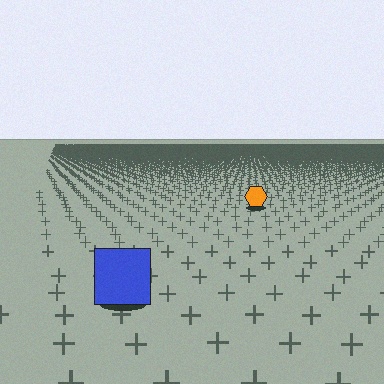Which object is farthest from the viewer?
The orange hexagon is farthest from the viewer. It appears smaller and the ground texture around it is denser.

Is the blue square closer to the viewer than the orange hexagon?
Yes. The blue square is closer — you can tell from the texture gradient: the ground texture is coarser near it.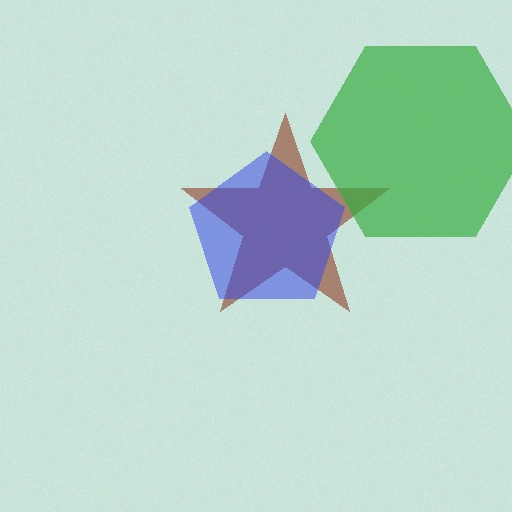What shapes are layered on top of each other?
The layered shapes are: a brown star, a green hexagon, a blue pentagon.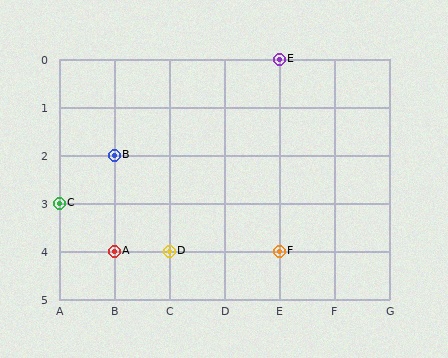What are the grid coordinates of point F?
Point F is at grid coordinates (E, 4).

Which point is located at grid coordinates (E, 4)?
Point F is at (E, 4).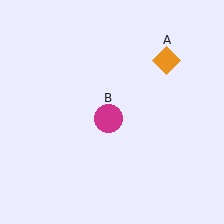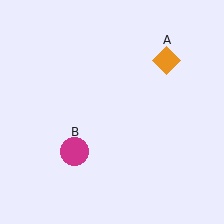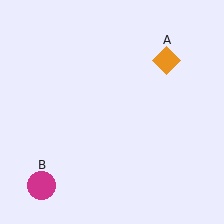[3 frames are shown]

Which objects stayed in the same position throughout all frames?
Orange diamond (object A) remained stationary.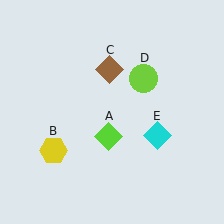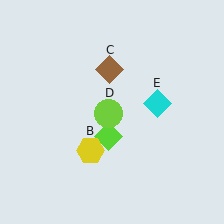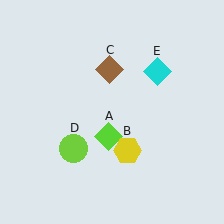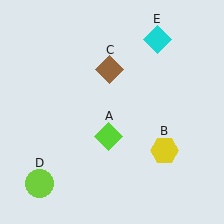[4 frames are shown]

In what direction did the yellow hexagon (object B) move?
The yellow hexagon (object B) moved right.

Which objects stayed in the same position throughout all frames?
Lime diamond (object A) and brown diamond (object C) remained stationary.